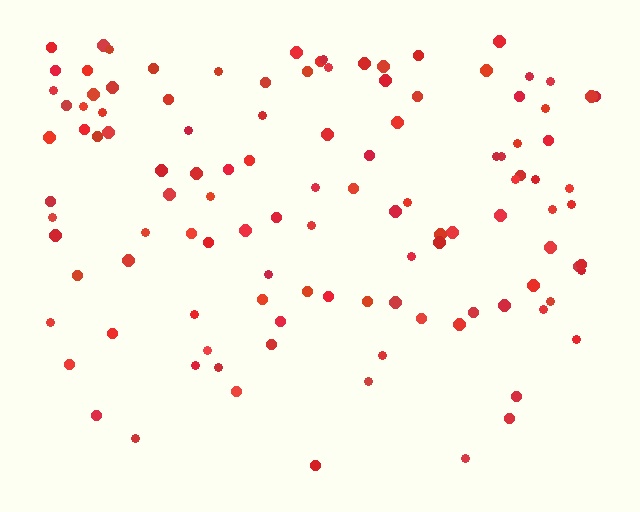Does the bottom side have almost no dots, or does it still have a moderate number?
Still a moderate number, just noticeably fewer than the top.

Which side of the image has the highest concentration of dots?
The top.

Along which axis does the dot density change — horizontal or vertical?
Vertical.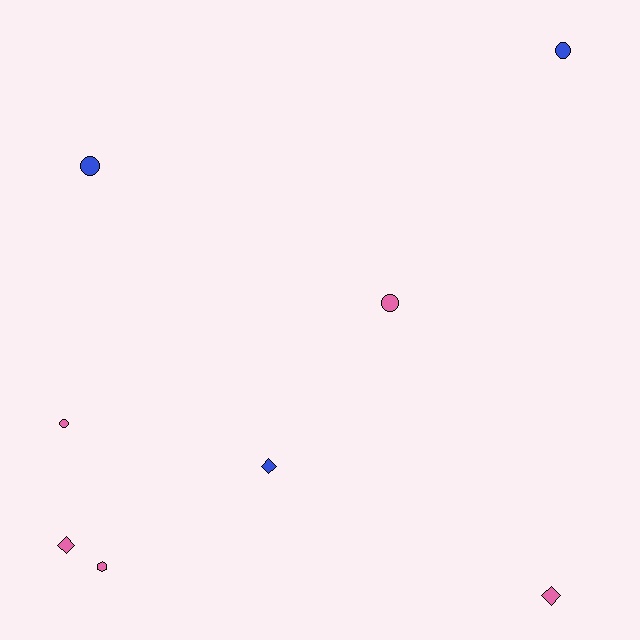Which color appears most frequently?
Pink, with 5 objects.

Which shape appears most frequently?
Circle, with 4 objects.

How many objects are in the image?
There are 8 objects.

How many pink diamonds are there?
There are 2 pink diamonds.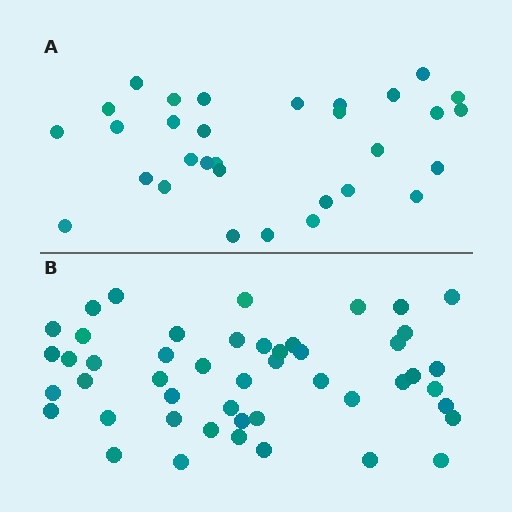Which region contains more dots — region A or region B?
Region B (the bottom region) has more dots.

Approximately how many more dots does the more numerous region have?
Region B has approximately 15 more dots than region A.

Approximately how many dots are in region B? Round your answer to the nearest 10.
About 50 dots. (The exact count is 48, which rounds to 50.)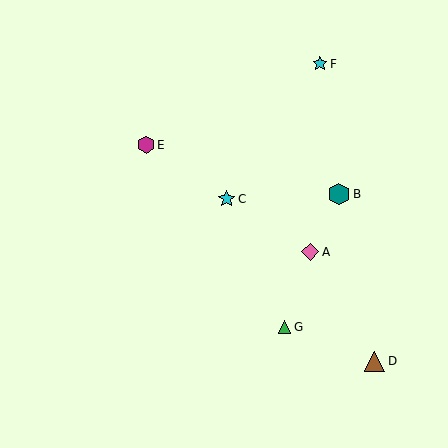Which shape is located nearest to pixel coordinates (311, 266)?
The pink diamond (labeled A) at (310, 252) is nearest to that location.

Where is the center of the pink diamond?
The center of the pink diamond is at (310, 252).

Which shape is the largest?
The teal hexagon (labeled B) is the largest.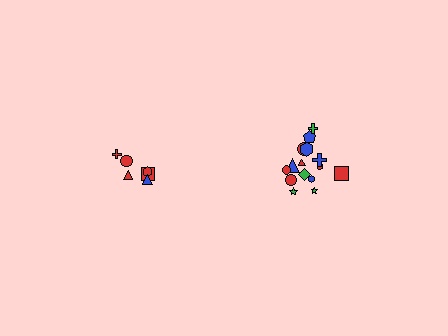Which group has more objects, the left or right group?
The right group.